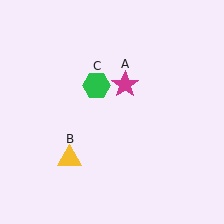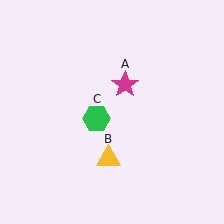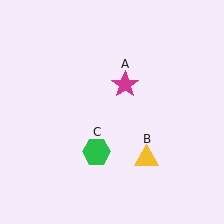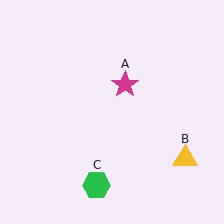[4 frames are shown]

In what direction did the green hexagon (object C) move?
The green hexagon (object C) moved down.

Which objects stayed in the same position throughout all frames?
Magenta star (object A) remained stationary.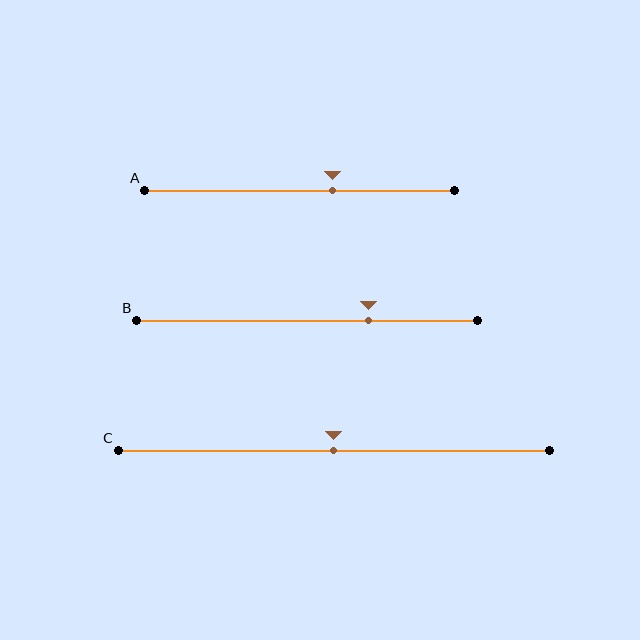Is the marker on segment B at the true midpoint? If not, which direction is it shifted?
No, the marker on segment B is shifted to the right by about 18% of the segment length.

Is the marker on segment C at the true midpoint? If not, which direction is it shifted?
Yes, the marker on segment C is at the true midpoint.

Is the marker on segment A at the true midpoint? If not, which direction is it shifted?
No, the marker on segment A is shifted to the right by about 11% of the segment length.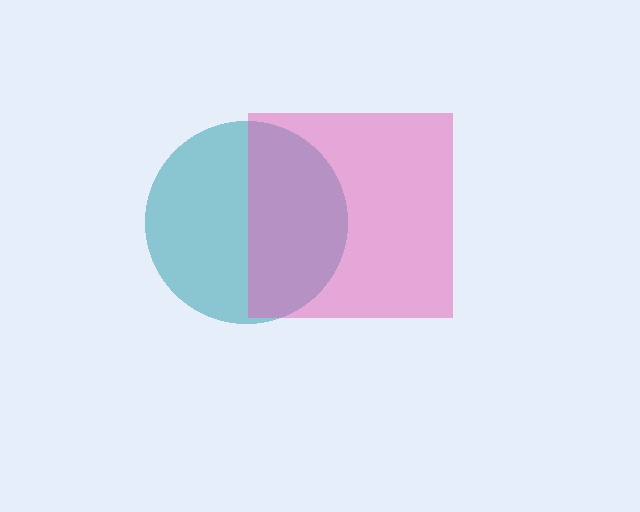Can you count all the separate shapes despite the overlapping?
Yes, there are 2 separate shapes.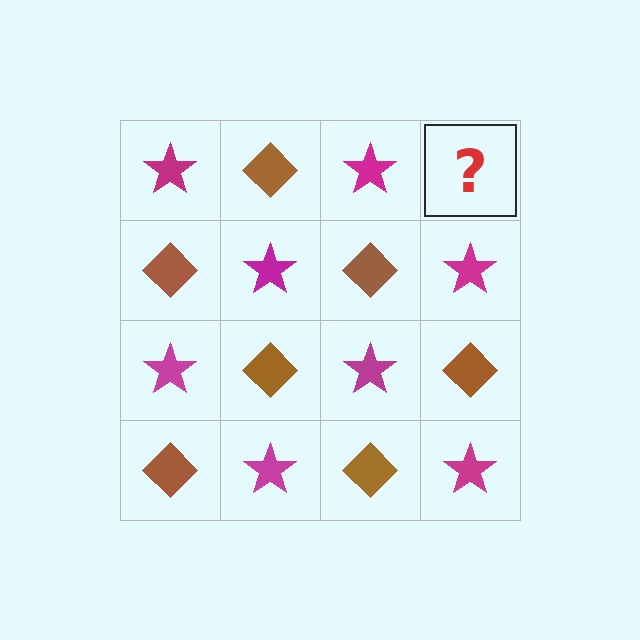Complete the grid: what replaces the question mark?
The question mark should be replaced with a brown diamond.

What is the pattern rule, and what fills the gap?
The rule is that it alternates magenta star and brown diamond in a checkerboard pattern. The gap should be filled with a brown diamond.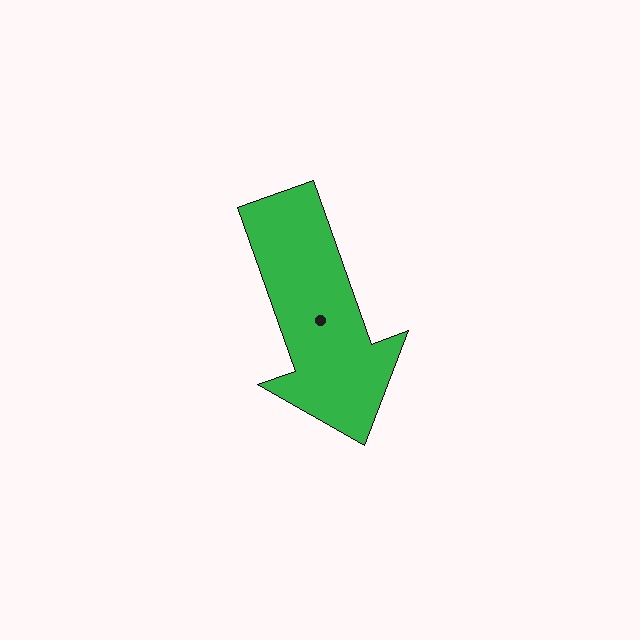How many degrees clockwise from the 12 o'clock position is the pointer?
Approximately 160 degrees.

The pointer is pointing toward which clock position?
Roughly 5 o'clock.